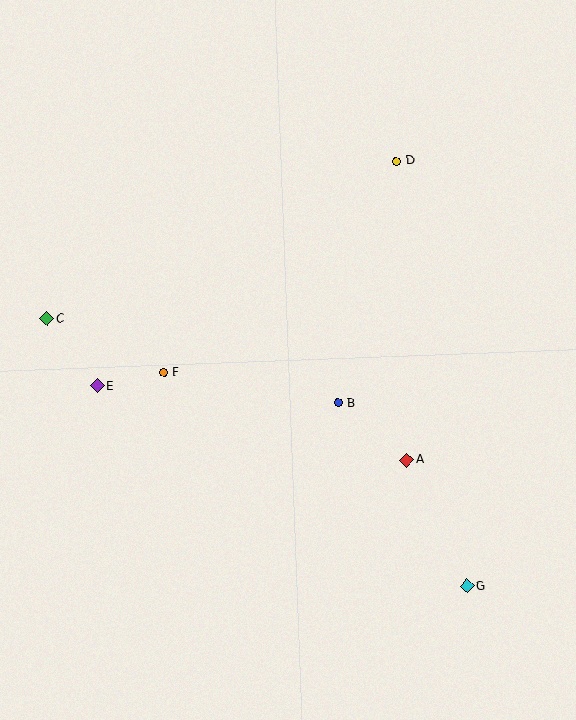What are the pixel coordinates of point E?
Point E is at (97, 386).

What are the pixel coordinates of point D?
Point D is at (396, 161).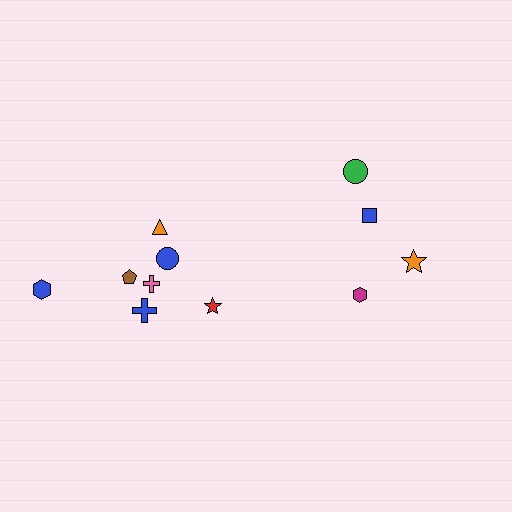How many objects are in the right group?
There are 4 objects.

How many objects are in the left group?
There are 7 objects.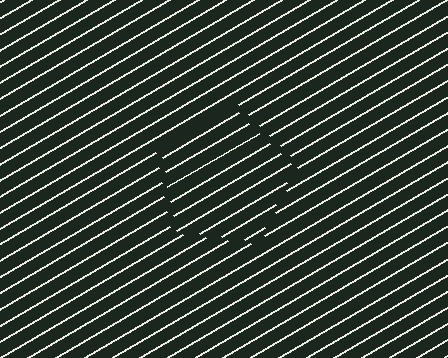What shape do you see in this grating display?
An illusory pentagon. The interior of the shape contains the same grating, shifted by half a period — the contour is defined by the phase discontinuity where line-ends from the inner and outer gratings abut.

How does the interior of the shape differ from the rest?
The interior of the shape contains the same grating, shifted by half a period — the contour is defined by the phase discontinuity where line-ends from the inner and outer gratings abut.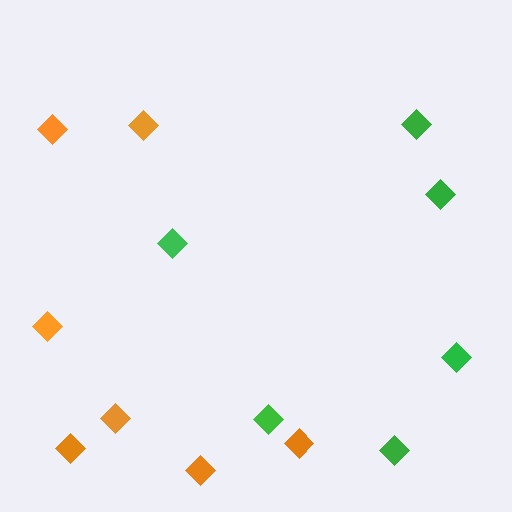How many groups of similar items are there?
There are 2 groups: one group of green diamonds (6) and one group of orange diamonds (7).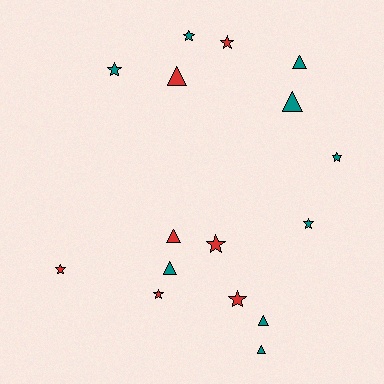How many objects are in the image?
There are 16 objects.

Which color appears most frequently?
Teal, with 9 objects.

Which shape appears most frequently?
Star, with 9 objects.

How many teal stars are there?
There are 4 teal stars.